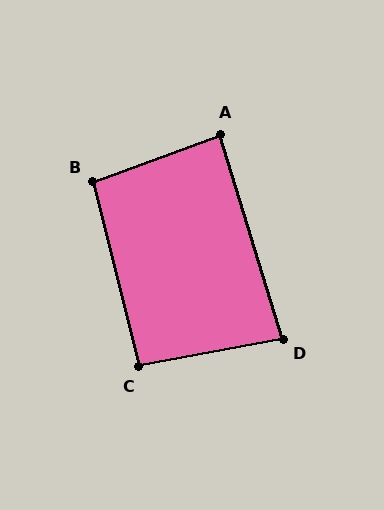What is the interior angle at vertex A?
Approximately 87 degrees (approximately right).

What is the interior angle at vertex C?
Approximately 93 degrees (approximately right).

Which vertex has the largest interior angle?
B, at approximately 96 degrees.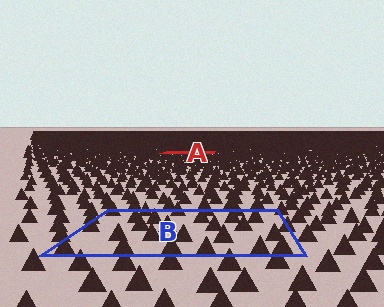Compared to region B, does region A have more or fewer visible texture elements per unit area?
Region A has more texture elements per unit area — they are packed more densely because it is farther away.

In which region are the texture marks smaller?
The texture marks are smaller in region A, because it is farther away.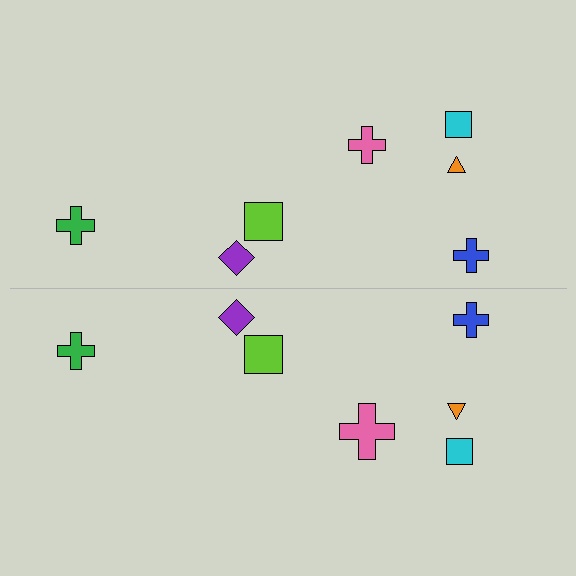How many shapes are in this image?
There are 14 shapes in this image.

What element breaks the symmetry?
The pink cross on the bottom side has a different size than its mirror counterpart.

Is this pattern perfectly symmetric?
No, the pattern is not perfectly symmetric. The pink cross on the bottom side has a different size than its mirror counterpart.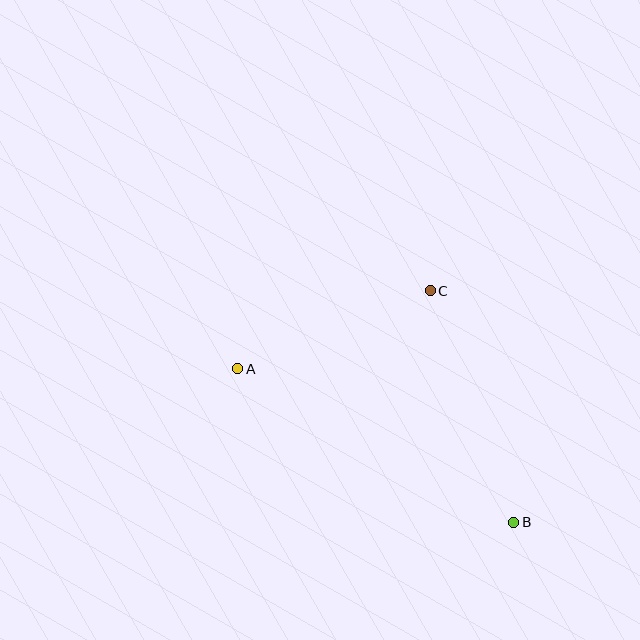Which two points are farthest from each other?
Points A and B are farthest from each other.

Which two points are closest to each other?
Points A and C are closest to each other.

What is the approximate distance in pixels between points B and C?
The distance between B and C is approximately 246 pixels.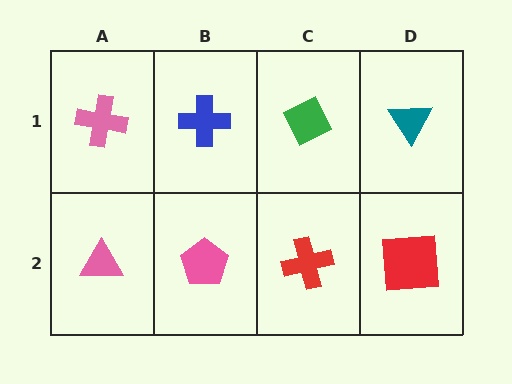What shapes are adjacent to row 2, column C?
A green diamond (row 1, column C), a pink pentagon (row 2, column B), a red square (row 2, column D).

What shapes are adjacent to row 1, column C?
A red cross (row 2, column C), a blue cross (row 1, column B), a teal triangle (row 1, column D).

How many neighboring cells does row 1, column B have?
3.